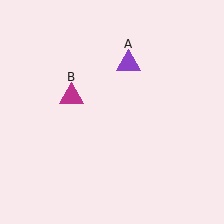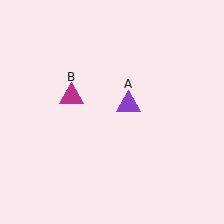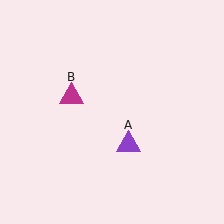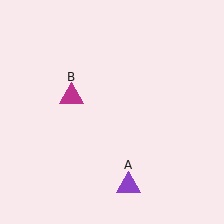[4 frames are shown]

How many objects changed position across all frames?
1 object changed position: purple triangle (object A).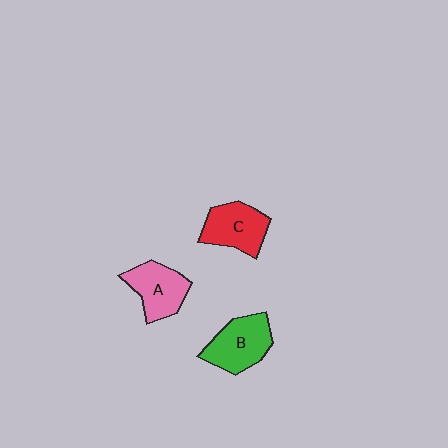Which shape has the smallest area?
Shape A (pink).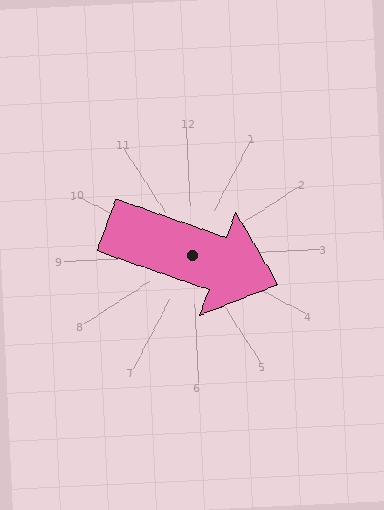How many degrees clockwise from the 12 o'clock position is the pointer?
Approximately 112 degrees.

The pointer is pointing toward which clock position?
Roughly 4 o'clock.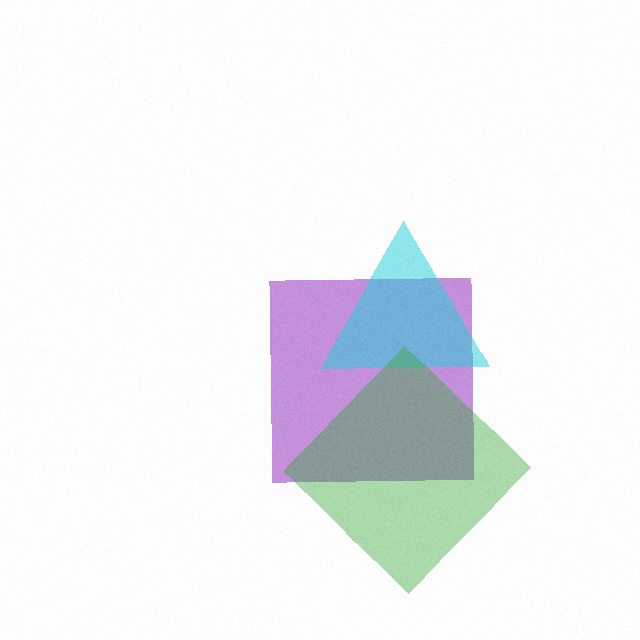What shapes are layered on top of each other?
The layered shapes are: a purple square, a cyan triangle, a green diamond.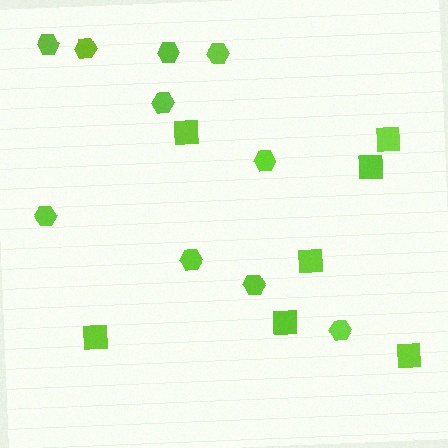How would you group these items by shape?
There are 2 groups: one group of hexagons (10) and one group of squares (7).